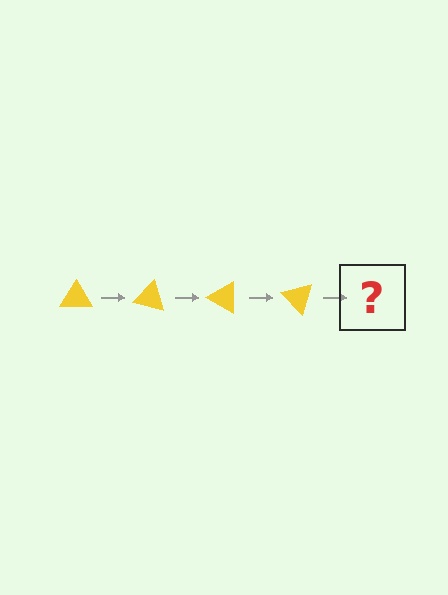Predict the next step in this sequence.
The next step is a yellow triangle rotated 60 degrees.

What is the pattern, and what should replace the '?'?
The pattern is that the triangle rotates 15 degrees each step. The '?' should be a yellow triangle rotated 60 degrees.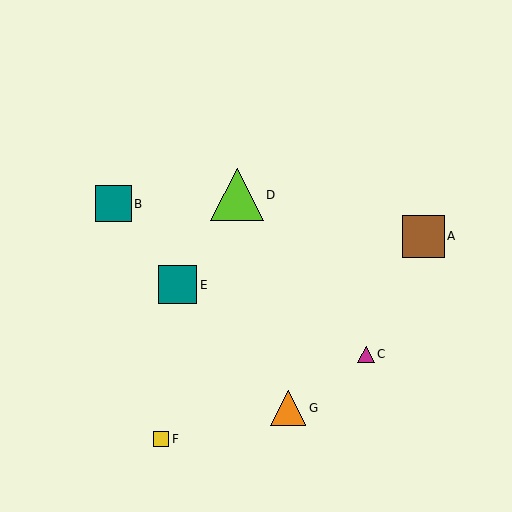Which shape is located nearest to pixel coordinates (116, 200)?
The teal square (labeled B) at (114, 204) is nearest to that location.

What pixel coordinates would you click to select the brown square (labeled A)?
Click at (423, 236) to select the brown square A.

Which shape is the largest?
The lime triangle (labeled D) is the largest.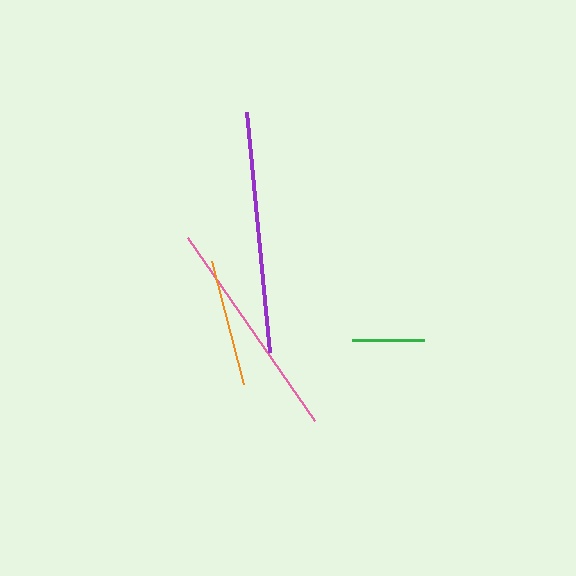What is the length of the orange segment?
The orange segment is approximately 127 pixels long.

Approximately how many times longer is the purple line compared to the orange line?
The purple line is approximately 1.9 times the length of the orange line.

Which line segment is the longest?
The purple line is the longest at approximately 241 pixels.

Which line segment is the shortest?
The green line is the shortest at approximately 72 pixels.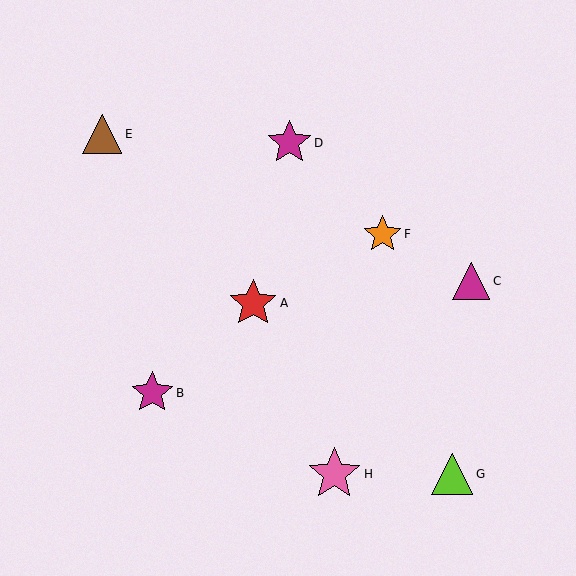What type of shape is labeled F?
Shape F is an orange star.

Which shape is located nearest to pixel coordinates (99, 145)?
The brown triangle (labeled E) at (102, 134) is nearest to that location.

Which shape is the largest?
The pink star (labeled H) is the largest.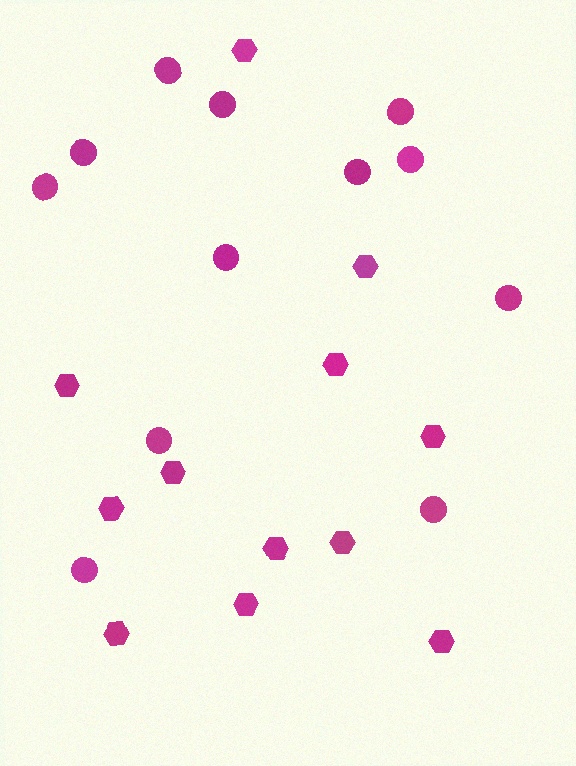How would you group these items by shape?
There are 2 groups: one group of circles (12) and one group of hexagons (12).